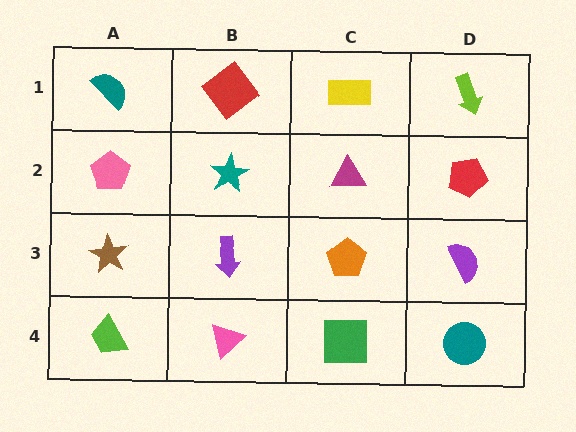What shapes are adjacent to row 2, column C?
A yellow rectangle (row 1, column C), an orange pentagon (row 3, column C), a teal star (row 2, column B), a red pentagon (row 2, column D).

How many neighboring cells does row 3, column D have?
3.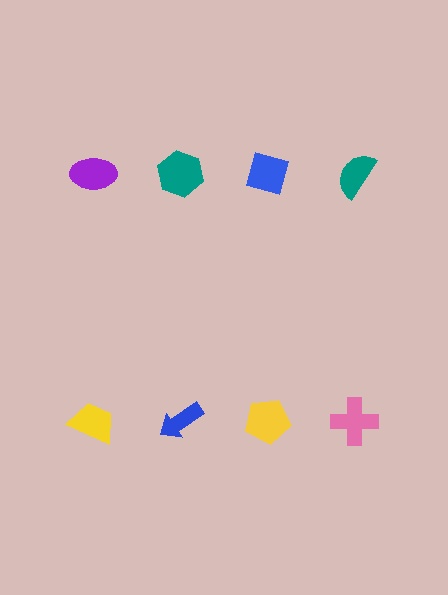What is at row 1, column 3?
A blue diamond.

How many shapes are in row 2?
4 shapes.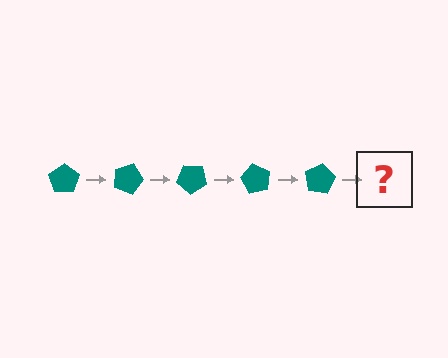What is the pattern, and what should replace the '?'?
The pattern is that the pentagon rotates 20 degrees each step. The '?' should be a teal pentagon rotated 100 degrees.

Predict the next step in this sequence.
The next step is a teal pentagon rotated 100 degrees.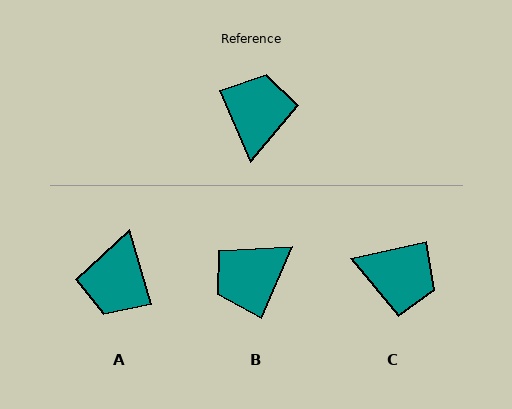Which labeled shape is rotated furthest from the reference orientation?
A, about 173 degrees away.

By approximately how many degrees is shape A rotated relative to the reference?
Approximately 173 degrees counter-clockwise.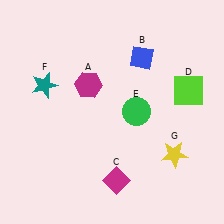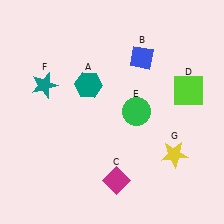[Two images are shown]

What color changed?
The hexagon (A) changed from magenta in Image 1 to teal in Image 2.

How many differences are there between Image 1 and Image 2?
There is 1 difference between the two images.